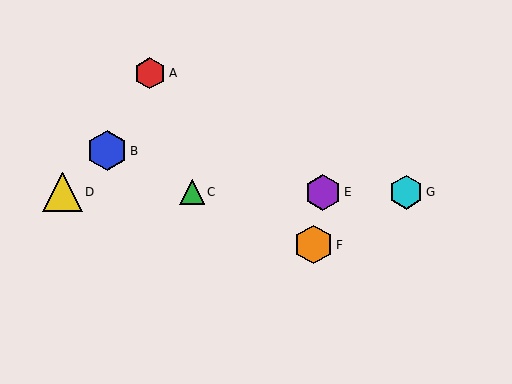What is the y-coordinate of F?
Object F is at y≈245.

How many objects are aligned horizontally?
4 objects (C, D, E, G) are aligned horizontally.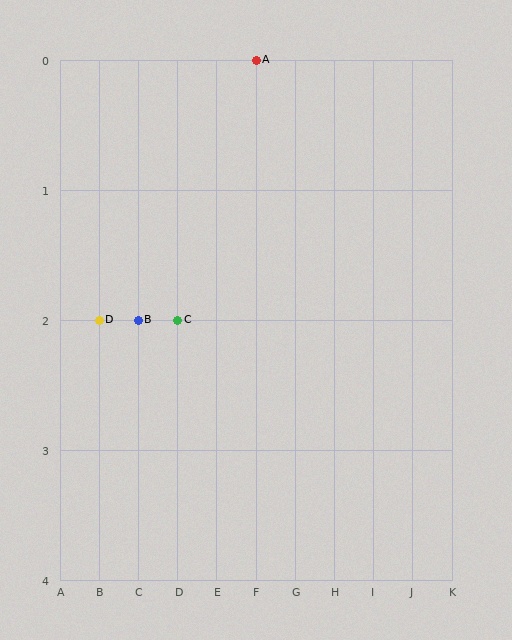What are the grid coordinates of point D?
Point D is at grid coordinates (B, 2).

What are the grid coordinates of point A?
Point A is at grid coordinates (F, 0).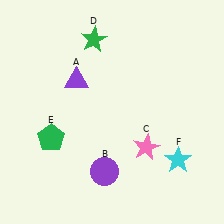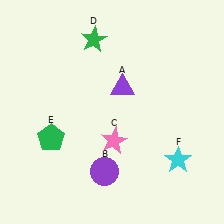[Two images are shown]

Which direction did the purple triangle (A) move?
The purple triangle (A) moved right.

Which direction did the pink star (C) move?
The pink star (C) moved left.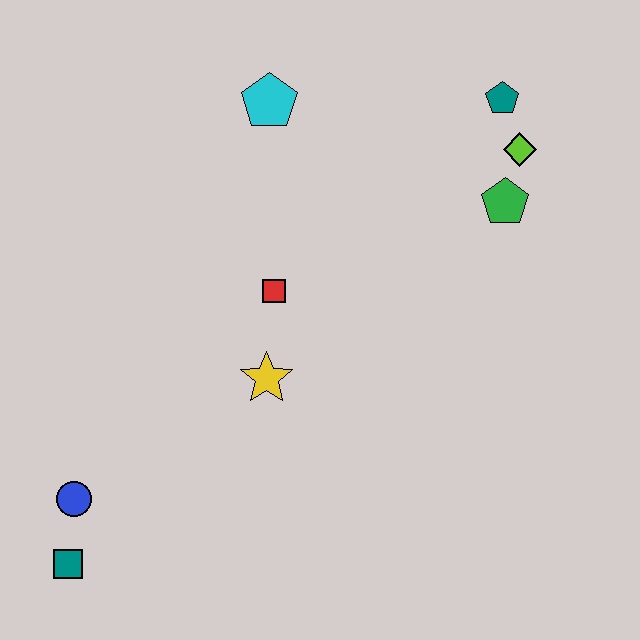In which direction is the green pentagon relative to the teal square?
The green pentagon is to the right of the teal square.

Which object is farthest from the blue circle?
The teal pentagon is farthest from the blue circle.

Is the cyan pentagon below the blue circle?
No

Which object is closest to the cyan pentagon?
The red square is closest to the cyan pentagon.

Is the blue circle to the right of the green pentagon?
No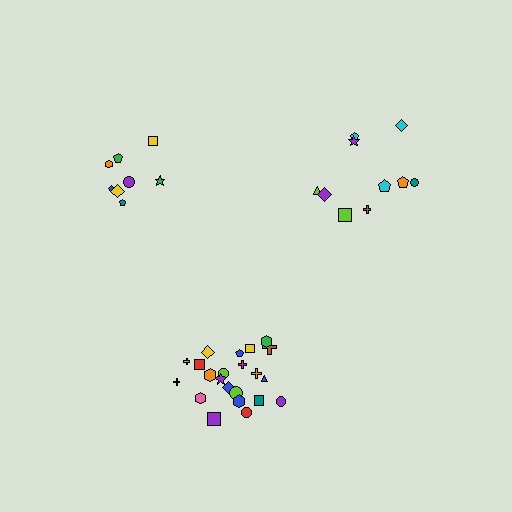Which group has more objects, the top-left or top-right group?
The top-right group.